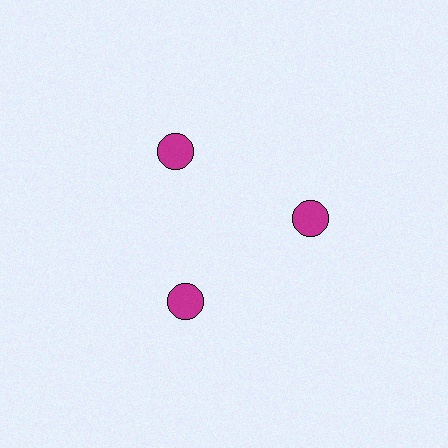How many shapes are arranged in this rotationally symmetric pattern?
There are 3 shapes, arranged in 3 groups of 1.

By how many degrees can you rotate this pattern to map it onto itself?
The pattern maps onto itself every 120 degrees of rotation.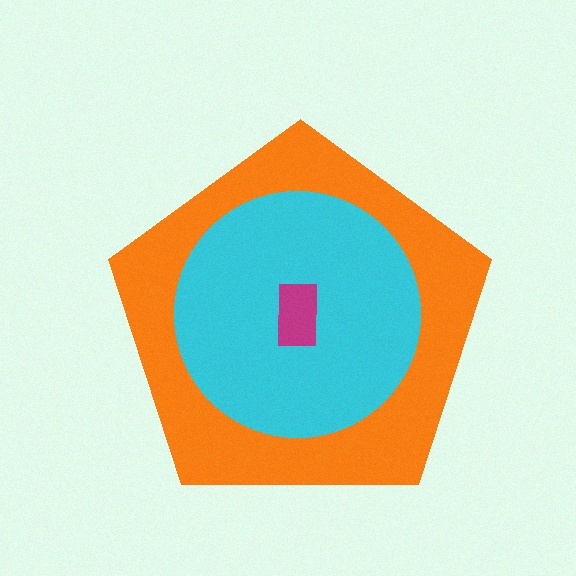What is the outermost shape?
The orange pentagon.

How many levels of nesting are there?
3.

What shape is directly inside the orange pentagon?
The cyan circle.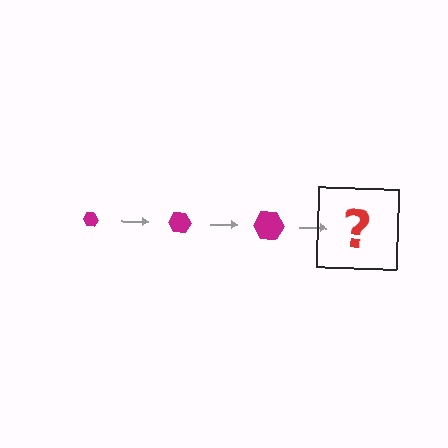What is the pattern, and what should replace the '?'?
The pattern is that the hexagon gets progressively larger each step. The '?' should be a magenta hexagon, larger than the previous one.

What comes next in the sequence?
The next element should be a magenta hexagon, larger than the previous one.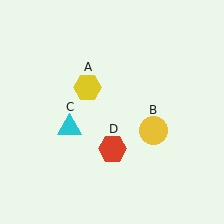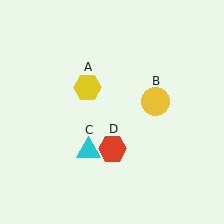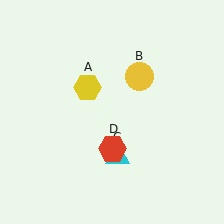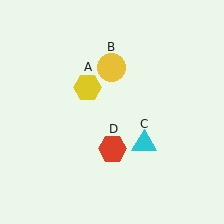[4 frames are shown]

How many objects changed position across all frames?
2 objects changed position: yellow circle (object B), cyan triangle (object C).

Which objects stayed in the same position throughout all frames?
Yellow hexagon (object A) and red hexagon (object D) remained stationary.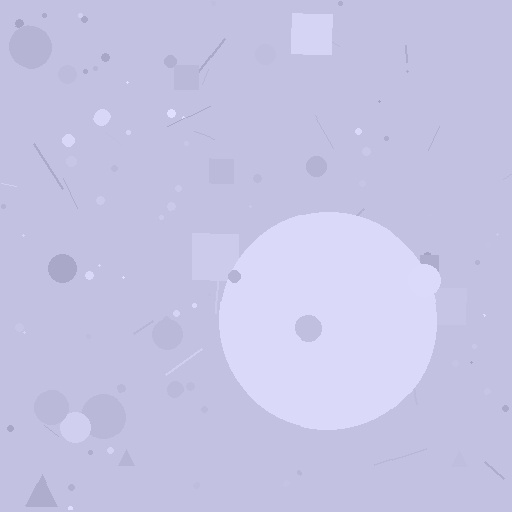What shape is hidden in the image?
A circle is hidden in the image.